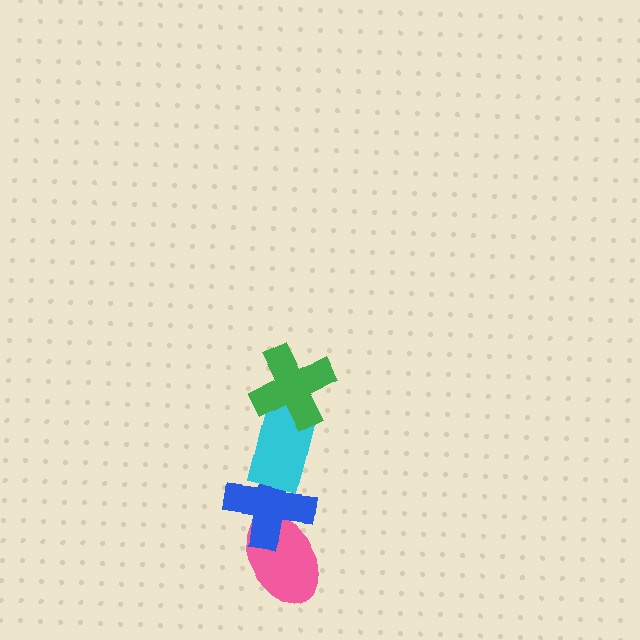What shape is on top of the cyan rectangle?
The green cross is on top of the cyan rectangle.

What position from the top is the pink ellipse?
The pink ellipse is 4th from the top.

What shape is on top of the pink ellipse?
The blue cross is on top of the pink ellipse.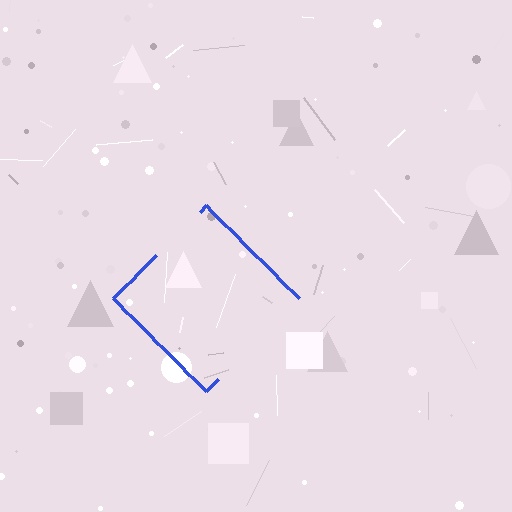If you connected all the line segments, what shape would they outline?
They would outline a diamond.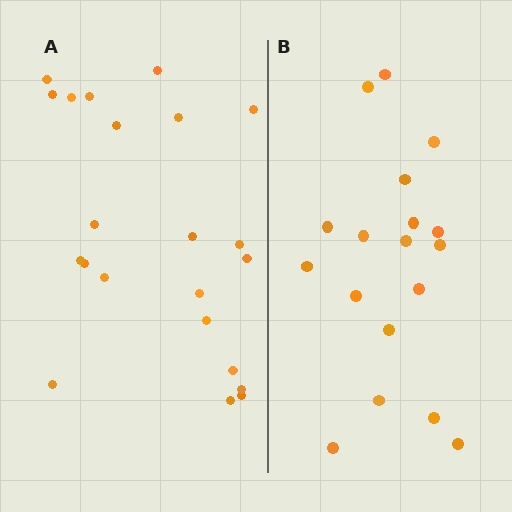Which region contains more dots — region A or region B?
Region A (the left region) has more dots.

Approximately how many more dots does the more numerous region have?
Region A has about 4 more dots than region B.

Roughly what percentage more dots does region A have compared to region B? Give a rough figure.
About 20% more.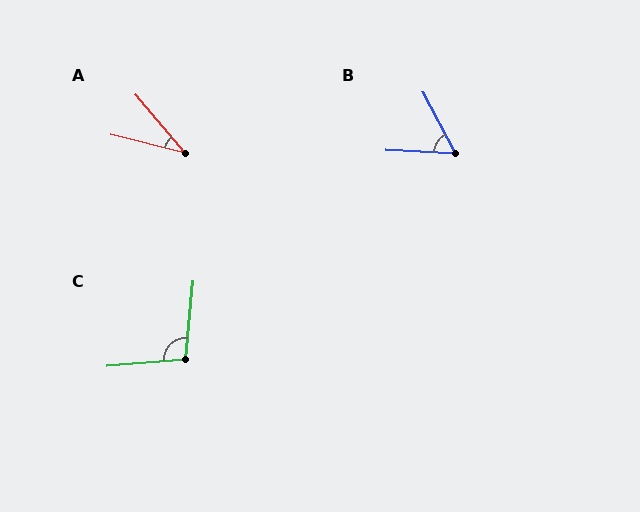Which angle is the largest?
C, at approximately 100 degrees.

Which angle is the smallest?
A, at approximately 36 degrees.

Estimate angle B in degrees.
Approximately 59 degrees.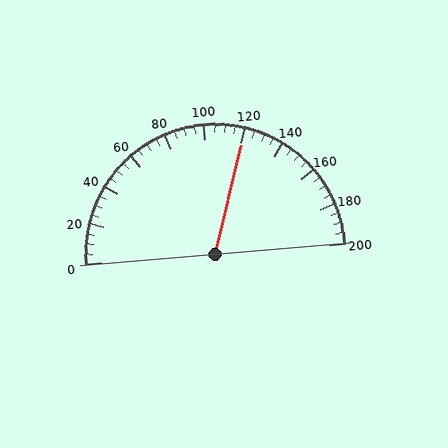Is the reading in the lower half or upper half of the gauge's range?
The reading is in the upper half of the range (0 to 200).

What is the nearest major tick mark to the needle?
The nearest major tick mark is 120.